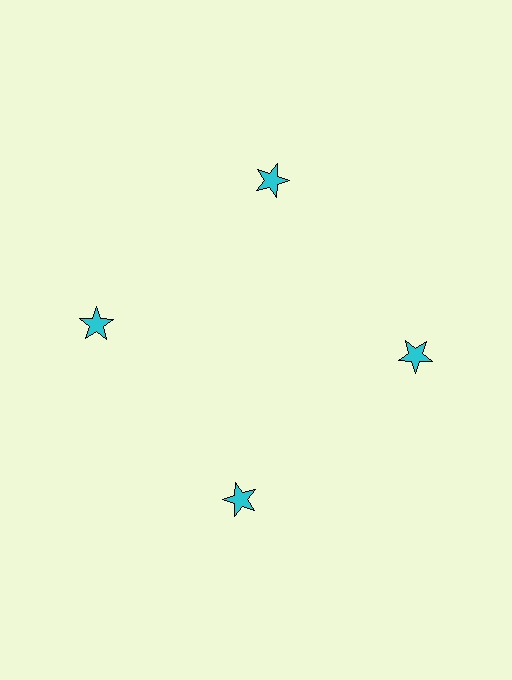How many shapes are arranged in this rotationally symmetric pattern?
There are 4 shapes, arranged in 4 groups of 1.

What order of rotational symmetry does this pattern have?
This pattern has 4-fold rotational symmetry.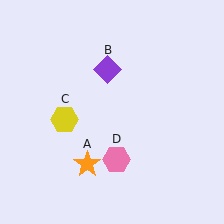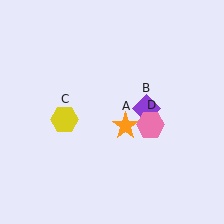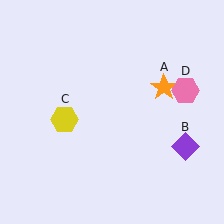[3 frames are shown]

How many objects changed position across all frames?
3 objects changed position: orange star (object A), purple diamond (object B), pink hexagon (object D).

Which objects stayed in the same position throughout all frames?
Yellow hexagon (object C) remained stationary.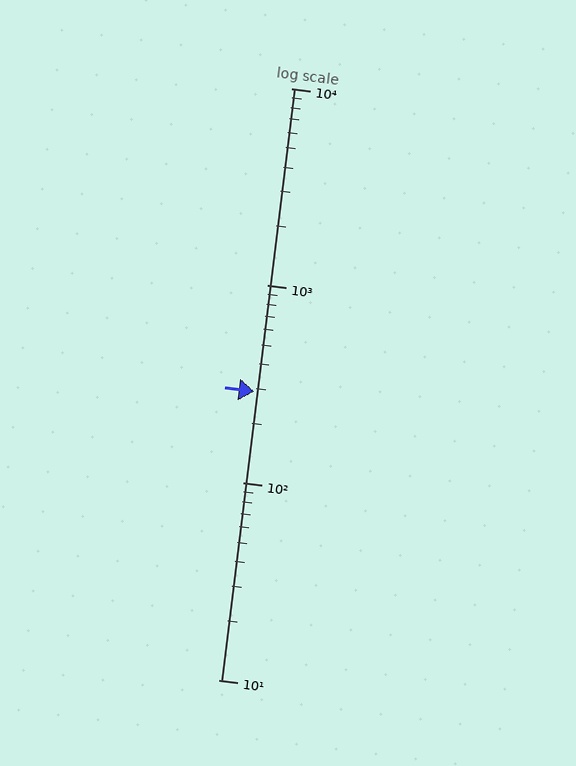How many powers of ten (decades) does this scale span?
The scale spans 3 decades, from 10 to 10000.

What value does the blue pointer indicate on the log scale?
The pointer indicates approximately 290.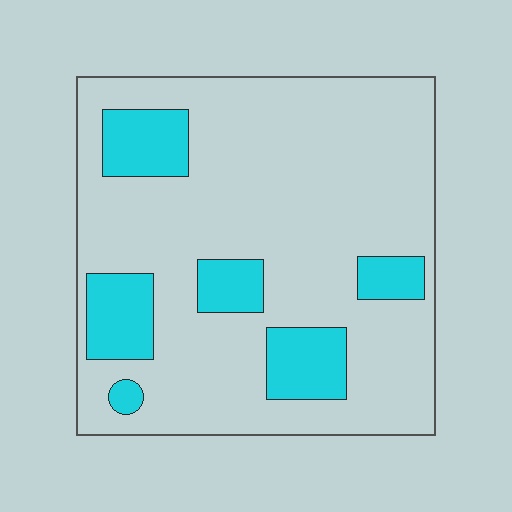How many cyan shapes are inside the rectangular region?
6.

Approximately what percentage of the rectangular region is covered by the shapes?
Approximately 20%.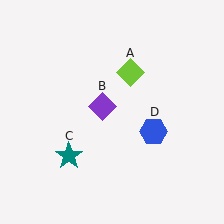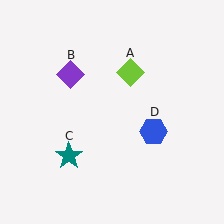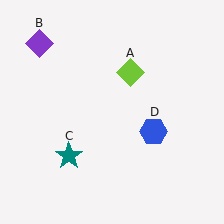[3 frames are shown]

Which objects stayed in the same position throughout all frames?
Lime diamond (object A) and teal star (object C) and blue hexagon (object D) remained stationary.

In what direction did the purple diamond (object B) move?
The purple diamond (object B) moved up and to the left.